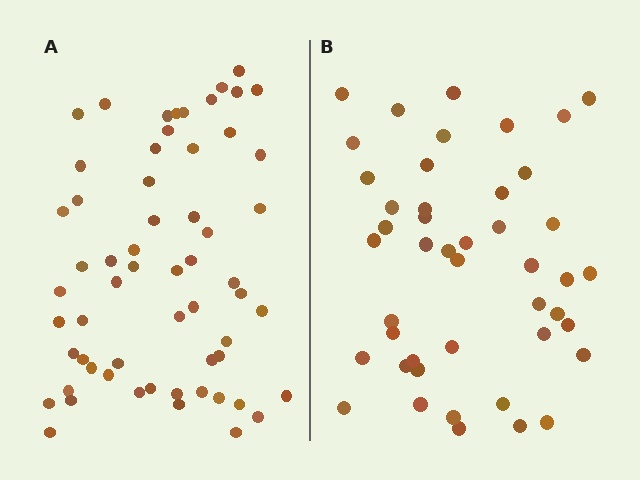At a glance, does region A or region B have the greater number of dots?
Region A (the left region) has more dots.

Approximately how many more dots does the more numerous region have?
Region A has approximately 15 more dots than region B.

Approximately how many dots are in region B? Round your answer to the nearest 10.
About 40 dots. (The exact count is 45, which rounds to 40.)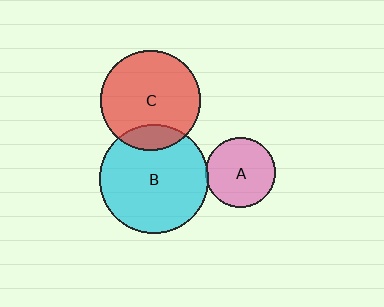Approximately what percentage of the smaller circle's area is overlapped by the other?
Approximately 15%.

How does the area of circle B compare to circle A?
Approximately 2.4 times.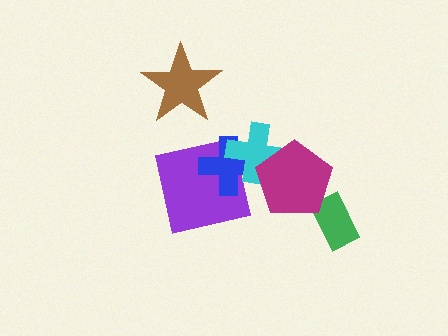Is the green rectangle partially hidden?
Yes, it is partially covered by another shape.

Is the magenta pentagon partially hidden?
No, no other shape covers it.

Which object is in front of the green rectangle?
The magenta pentagon is in front of the green rectangle.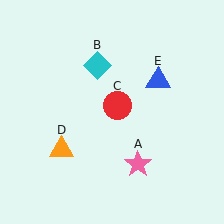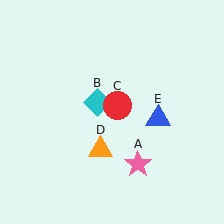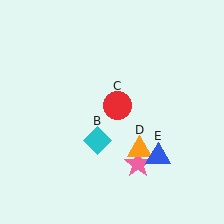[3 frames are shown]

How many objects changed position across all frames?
3 objects changed position: cyan diamond (object B), orange triangle (object D), blue triangle (object E).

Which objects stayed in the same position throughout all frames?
Pink star (object A) and red circle (object C) remained stationary.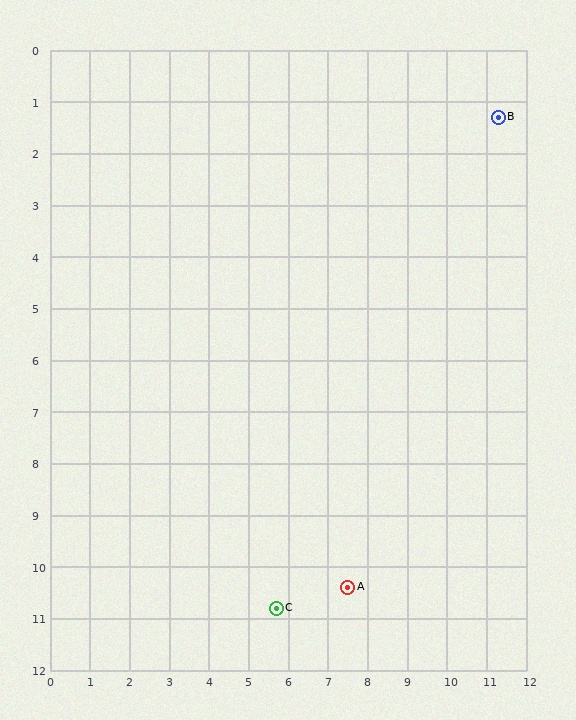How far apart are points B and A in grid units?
Points B and A are about 9.9 grid units apart.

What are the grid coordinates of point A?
Point A is at approximately (7.5, 10.4).